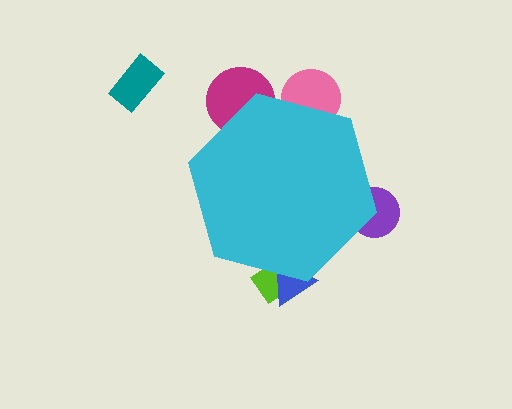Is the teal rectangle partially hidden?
No, the teal rectangle is fully visible.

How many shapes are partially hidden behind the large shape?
5 shapes are partially hidden.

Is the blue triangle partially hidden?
Yes, the blue triangle is partially hidden behind the cyan hexagon.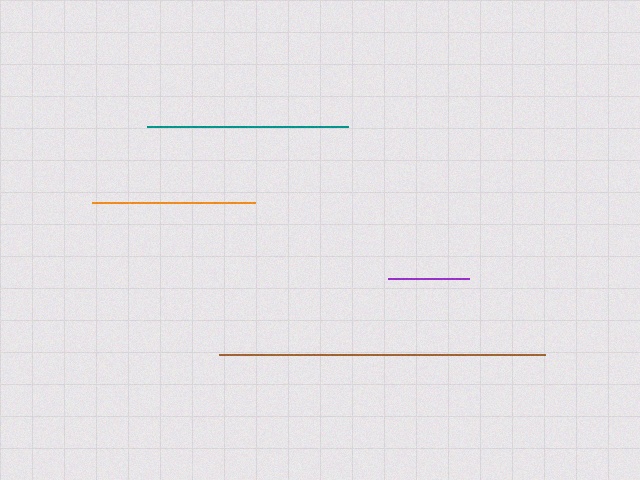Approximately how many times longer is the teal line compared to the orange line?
The teal line is approximately 1.2 times the length of the orange line.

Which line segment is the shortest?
The purple line is the shortest at approximately 81 pixels.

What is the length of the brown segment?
The brown segment is approximately 326 pixels long.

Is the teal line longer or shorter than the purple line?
The teal line is longer than the purple line.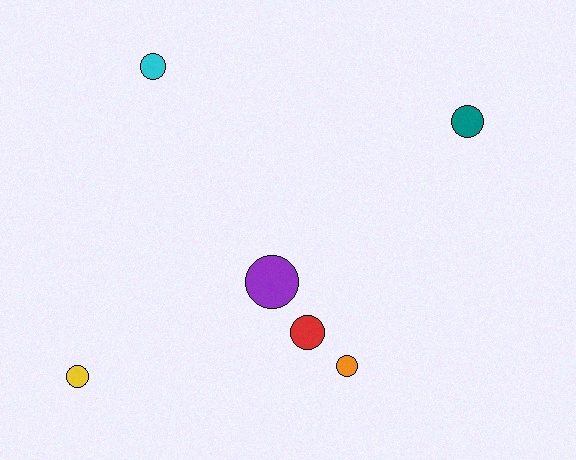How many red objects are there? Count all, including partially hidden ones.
There is 1 red object.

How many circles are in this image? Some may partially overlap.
There are 6 circles.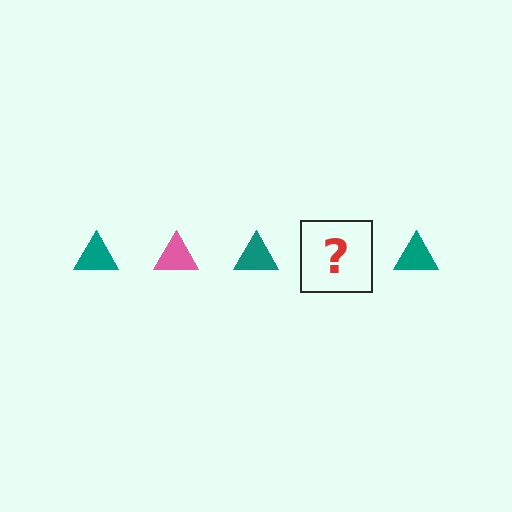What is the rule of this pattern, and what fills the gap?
The rule is that the pattern cycles through teal, pink triangles. The gap should be filled with a pink triangle.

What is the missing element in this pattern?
The missing element is a pink triangle.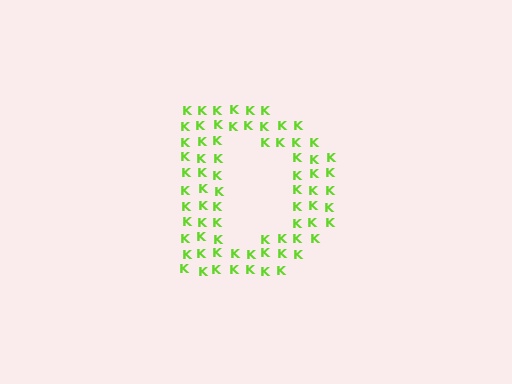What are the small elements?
The small elements are letter K's.